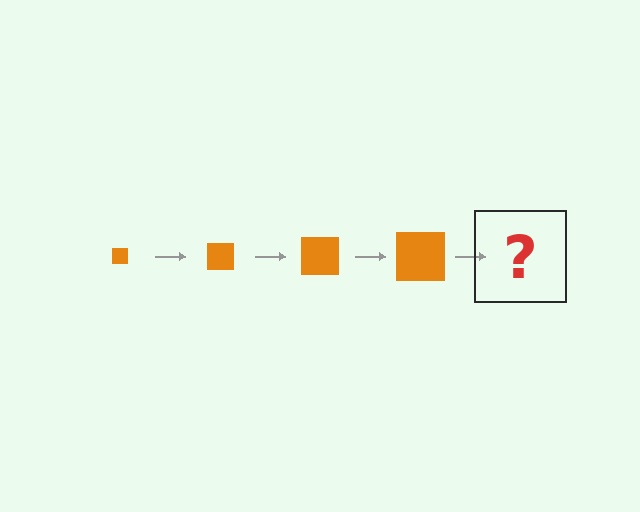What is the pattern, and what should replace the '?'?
The pattern is that the square gets progressively larger each step. The '?' should be an orange square, larger than the previous one.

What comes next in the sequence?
The next element should be an orange square, larger than the previous one.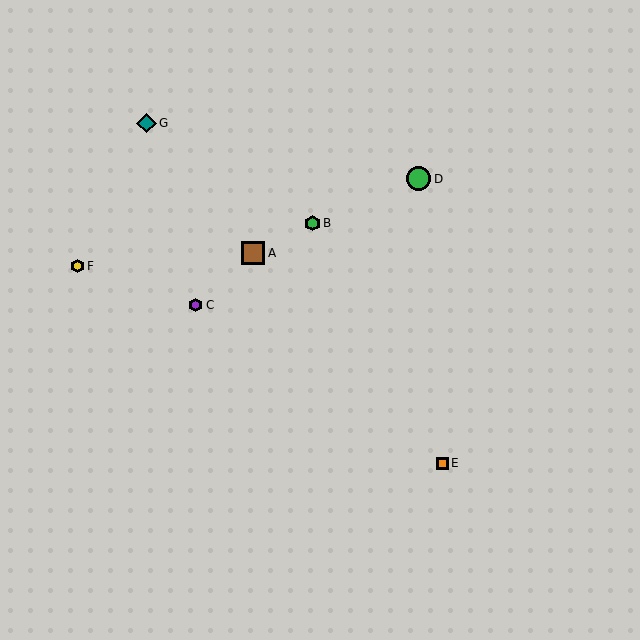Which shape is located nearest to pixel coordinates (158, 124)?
The teal diamond (labeled G) at (147, 123) is nearest to that location.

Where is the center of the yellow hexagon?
The center of the yellow hexagon is at (78, 266).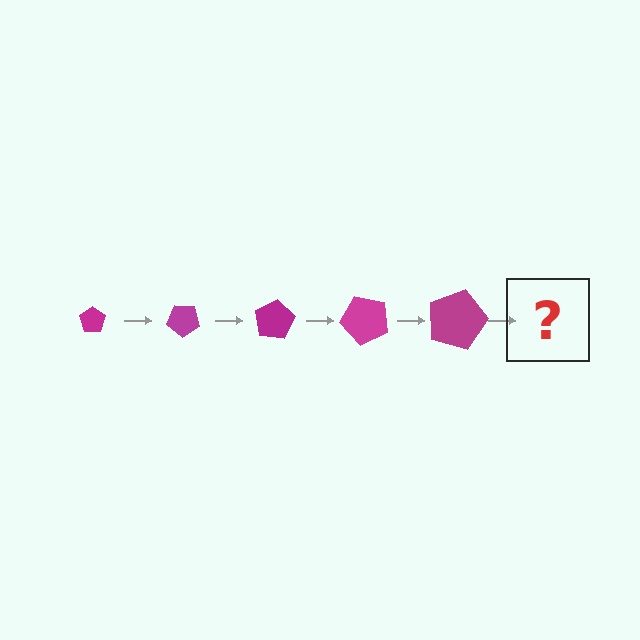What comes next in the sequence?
The next element should be a pentagon, larger than the previous one and rotated 200 degrees from the start.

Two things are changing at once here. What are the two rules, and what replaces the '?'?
The two rules are that the pentagon grows larger each step and it rotates 40 degrees each step. The '?' should be a pentagon, larger than the previous one and rotated 200 degrees from the start.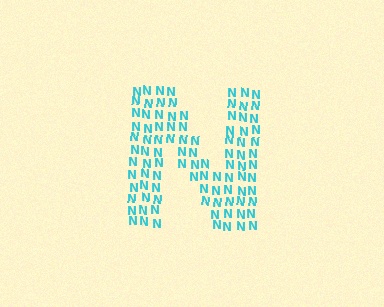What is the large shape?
The large shape is the letter N.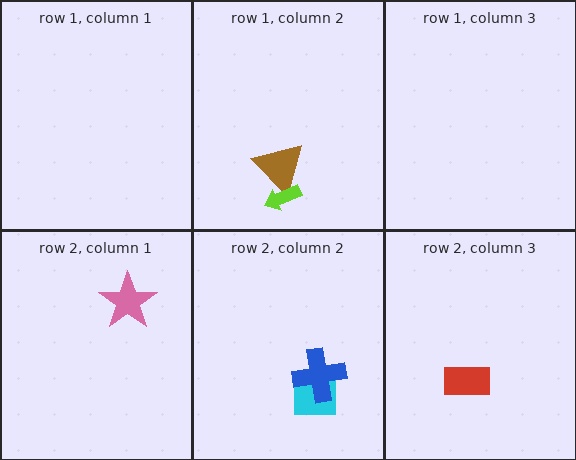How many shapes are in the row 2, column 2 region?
2.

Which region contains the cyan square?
The row 2, column 2 region.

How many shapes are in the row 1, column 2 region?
2.